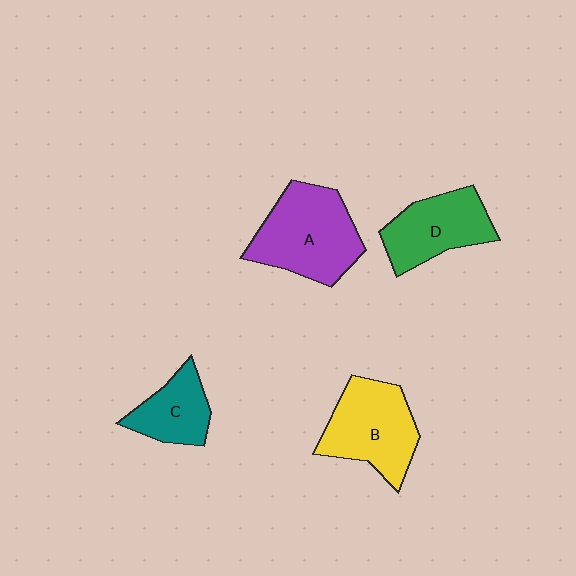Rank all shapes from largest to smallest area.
From largest to smallest: A (purple), B (yellow), D (green), C (teal).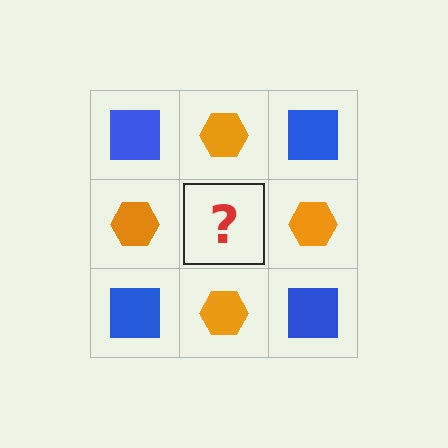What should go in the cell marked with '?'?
The missing cell should contain a blue square.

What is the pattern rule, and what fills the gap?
The rule is that it alternates blue square and orange hexagon in a checkerboard pattern. The gap should be filled with a blue square.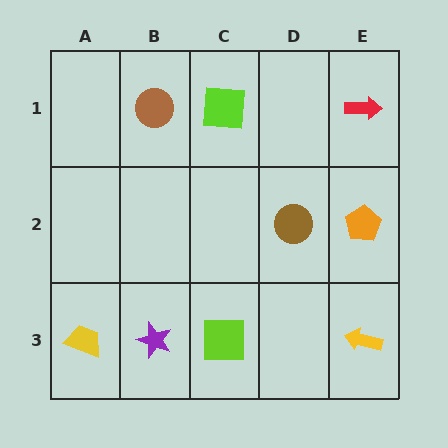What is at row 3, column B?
A purple star.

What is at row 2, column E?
An orange pentagon.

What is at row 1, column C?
A lime square.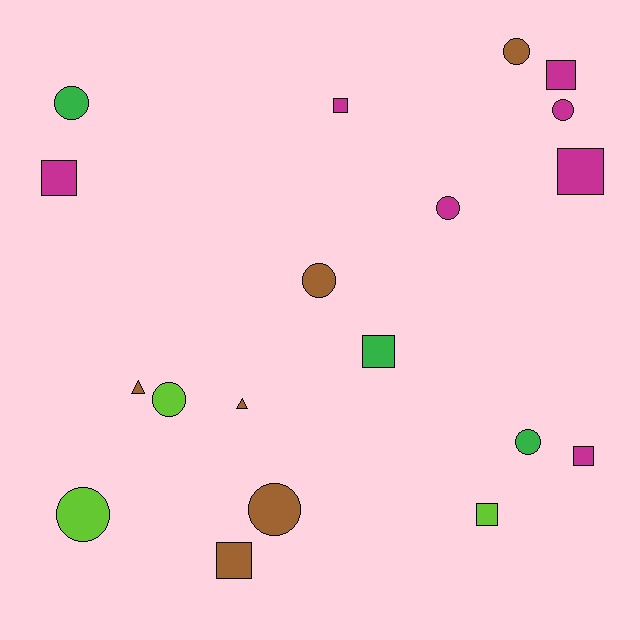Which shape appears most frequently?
Circle, with 9 objects.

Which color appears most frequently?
Magenta, with 7 objects.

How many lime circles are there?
There are 2 lime circles.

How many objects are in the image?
There are 19 objects.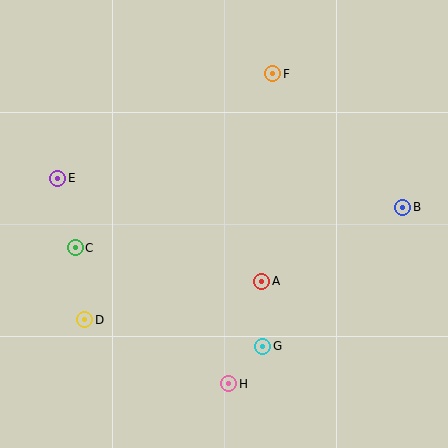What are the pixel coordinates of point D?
Point D is at (85, 320).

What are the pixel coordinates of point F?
Point F is at (273, 74).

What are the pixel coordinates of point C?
Point C is at (75, 248).